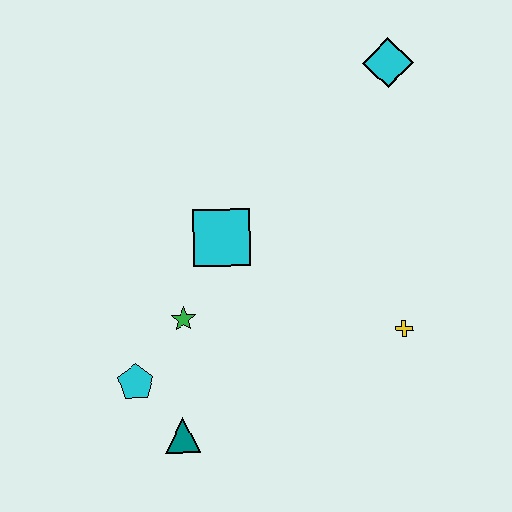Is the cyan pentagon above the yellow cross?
No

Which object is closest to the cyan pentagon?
The teal triangle is closest to the cyan pentagon.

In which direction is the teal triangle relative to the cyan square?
The teal triangle is below the cyan square.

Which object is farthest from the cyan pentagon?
The cyan diamond is farthest from the cyan pentagon.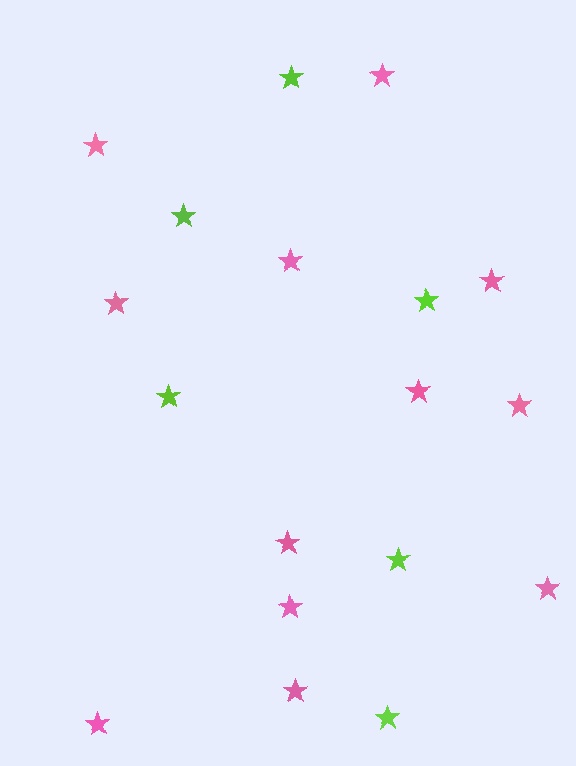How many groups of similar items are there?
There are 2 groups: one group of pink stars (12) and one group of lime stars (6).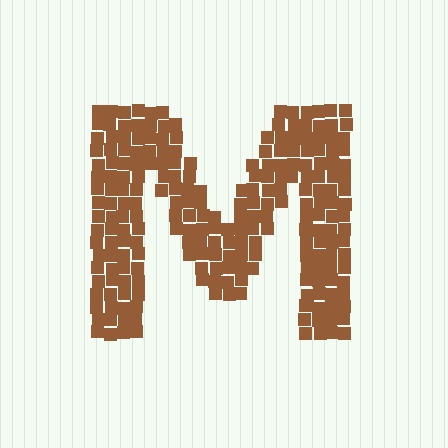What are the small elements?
The small elements are squares.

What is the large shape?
The large shape is the letter M.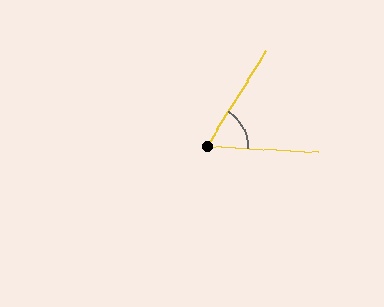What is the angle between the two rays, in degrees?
Approximately 61 degrees.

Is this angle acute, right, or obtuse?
It is acute.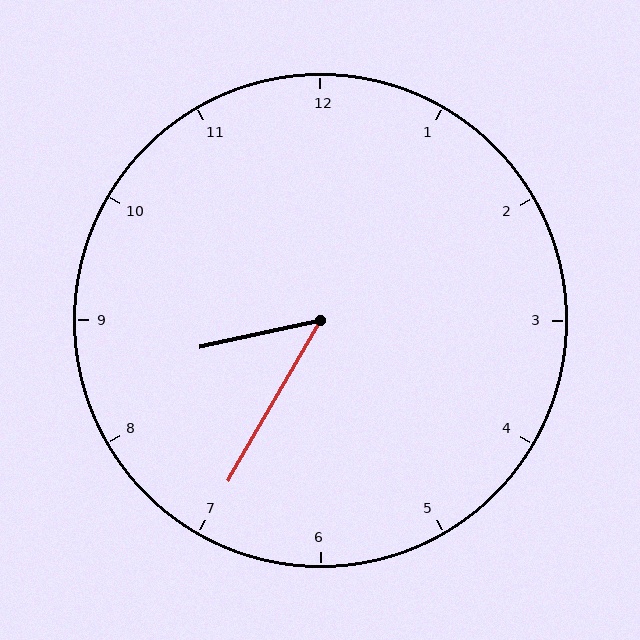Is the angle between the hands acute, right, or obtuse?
It is acute.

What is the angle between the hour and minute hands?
Approximately 48 degrees.